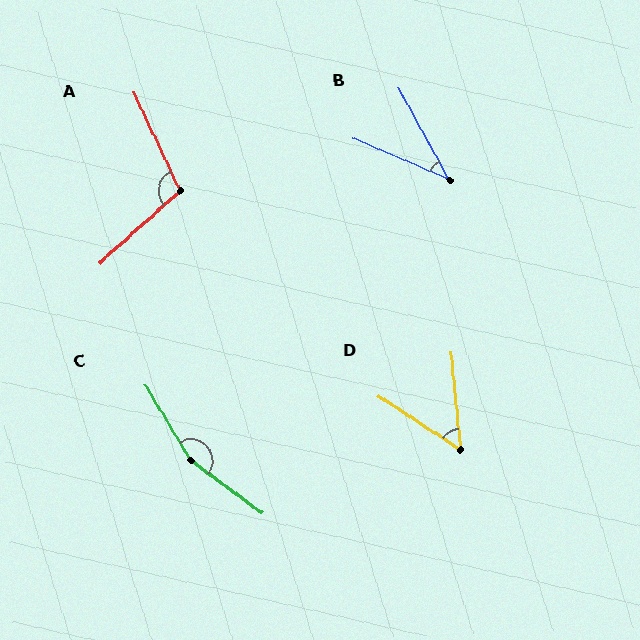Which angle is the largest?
C, at approximately 157 degrees.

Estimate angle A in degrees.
Approximately 107 degrees.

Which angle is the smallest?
B, at approximately 38 degrees.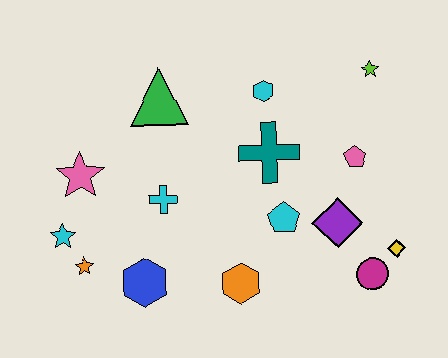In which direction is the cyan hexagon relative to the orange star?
The cyan hexagon is to the right of the orange star.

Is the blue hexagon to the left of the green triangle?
Yes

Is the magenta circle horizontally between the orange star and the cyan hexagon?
No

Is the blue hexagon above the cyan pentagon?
No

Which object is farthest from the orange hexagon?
The lime star is farthest from the orange hexagon.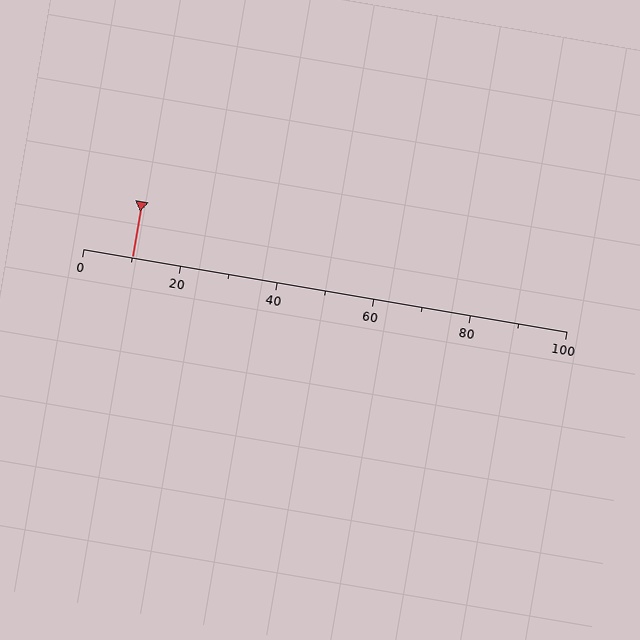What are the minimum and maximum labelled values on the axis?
The axis runs from 0 to 100.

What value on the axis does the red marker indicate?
The marker indicates approximately 10.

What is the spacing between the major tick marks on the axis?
The major ticks are spaced 20 apart.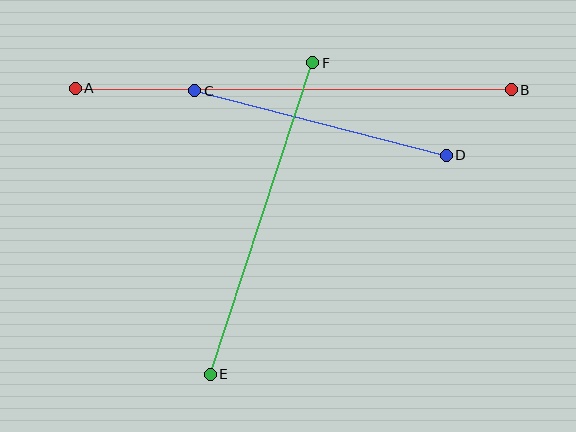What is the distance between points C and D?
The distance is approximately 259 pixels.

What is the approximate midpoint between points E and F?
The midpoint is at approximately (261, 219) pixels.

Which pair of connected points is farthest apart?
Points A and B are farthest apart.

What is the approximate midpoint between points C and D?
The midpoint is at approximately (320, 123) pixels.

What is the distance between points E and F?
The distance is approximately 328 pixels.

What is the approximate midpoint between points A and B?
The midpoint is at approximately (293, 89) pixels.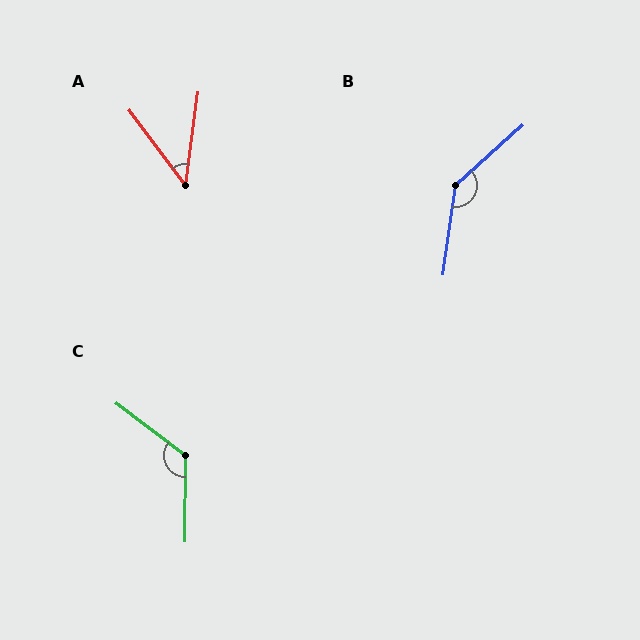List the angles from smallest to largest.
A (45°), C (127°), B (139°).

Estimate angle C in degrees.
Approximately 127 degrees.